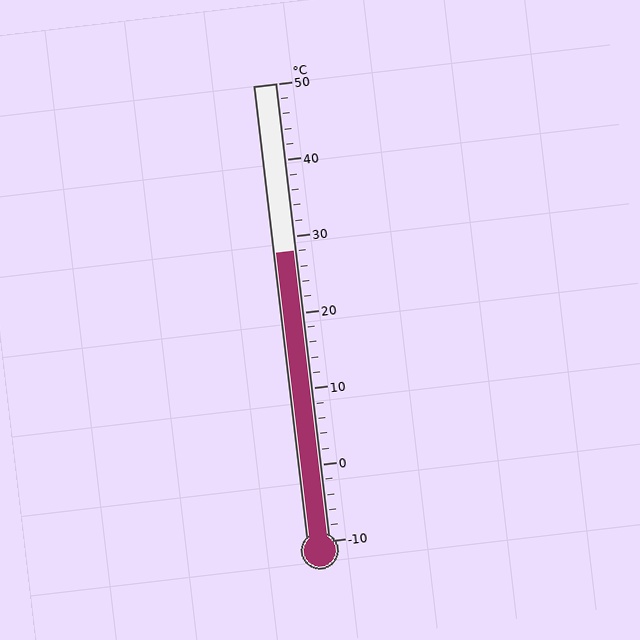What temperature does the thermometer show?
The thermometer shows approximately 28°C.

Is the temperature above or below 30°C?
The temperature is below 30°C.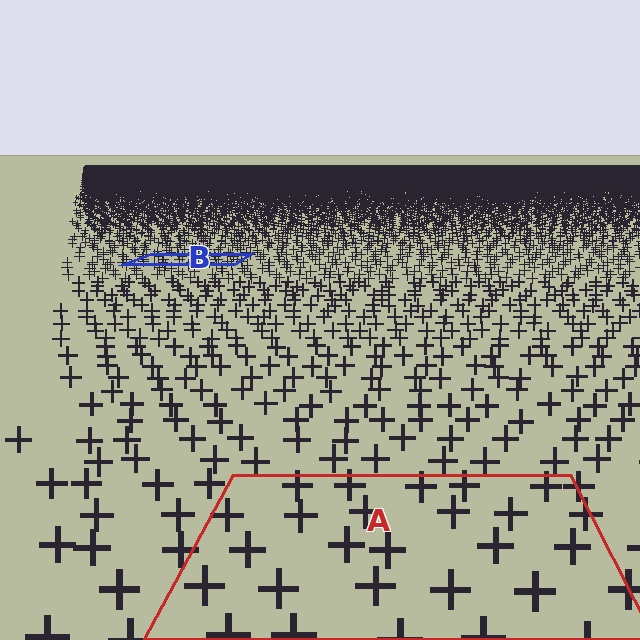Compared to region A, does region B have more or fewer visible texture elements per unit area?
Region B has more texture elements per unit area — they are packed more densely because it is farther away.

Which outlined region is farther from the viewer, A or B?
Region B is farther from the viewer — the texture elements inside it appear smaller and more densely packed.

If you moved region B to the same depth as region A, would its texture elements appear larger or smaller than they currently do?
They would appear larger. At a closer depth, the same texture elements are projected at a bigger on-screen size.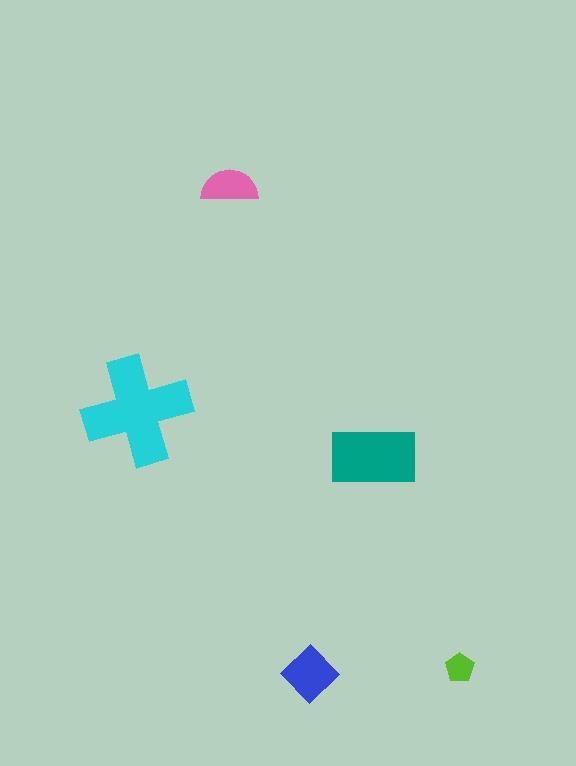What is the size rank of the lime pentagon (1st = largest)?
5th.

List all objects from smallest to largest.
The lime pentagon, the pink semicircle, the blue diamond, the teal rectangle, the cyan cross.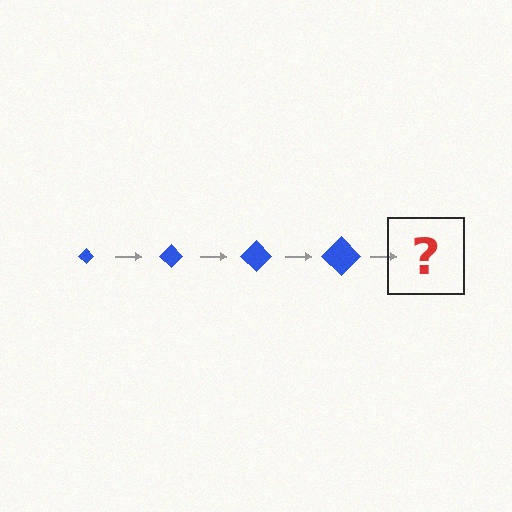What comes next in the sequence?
The next element should be a blue diamond, larger than the previous one.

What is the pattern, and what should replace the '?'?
The pattern is that the diamond gets progressively larger each step. The '?' should be a blue diamond, larger than the previous one.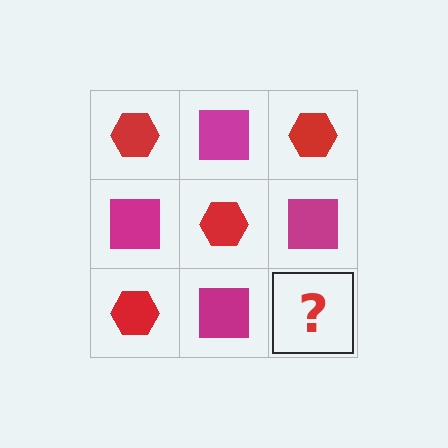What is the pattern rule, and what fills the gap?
The rule is that it alternates red hexagon and magenta square in a checkerboard pattern. The gap should be filled with a red hexagon.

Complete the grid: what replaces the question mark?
The question mark should be replaced with a red hexagon.